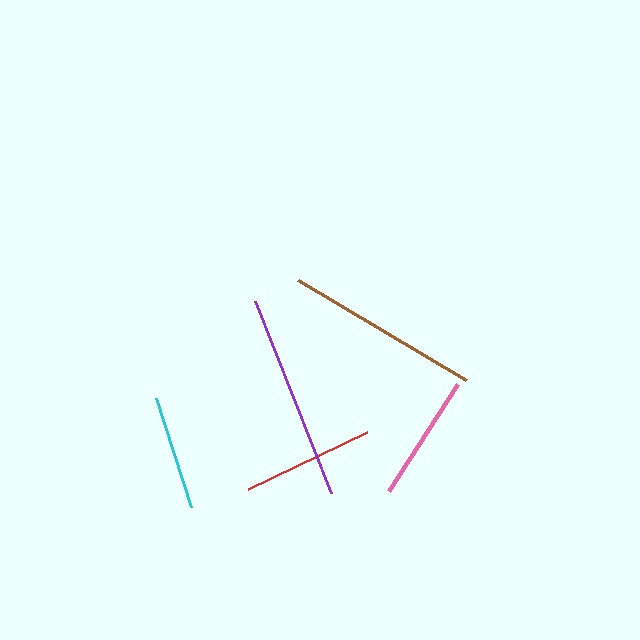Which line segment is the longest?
The purple line is the longest at approximately 206 pixels.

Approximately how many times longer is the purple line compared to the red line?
The purple line is approximately 1.6 times the length of the red line.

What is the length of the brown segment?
The brown segment is approximately 195 pixels long.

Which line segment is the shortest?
The cyan line is the shortest at approximately 114 pixels.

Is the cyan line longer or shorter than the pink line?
The pink line is longer than the cyan line.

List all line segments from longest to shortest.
From longest to shortest: purple, brown, red, pink, cyan.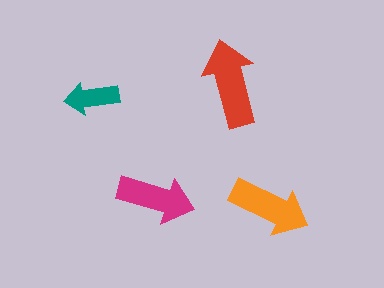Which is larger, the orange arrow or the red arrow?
The red one.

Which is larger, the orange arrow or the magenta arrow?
The orange one.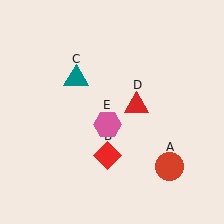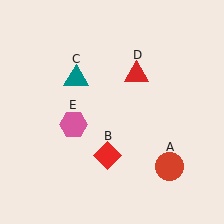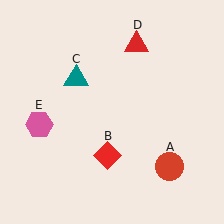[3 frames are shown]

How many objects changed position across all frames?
2 objects changed position: red triangle (object D), pink hexagon (object E).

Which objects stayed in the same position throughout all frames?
Red circle (object A) and red diamond (object B) and teal triangle (object C) remained stationary.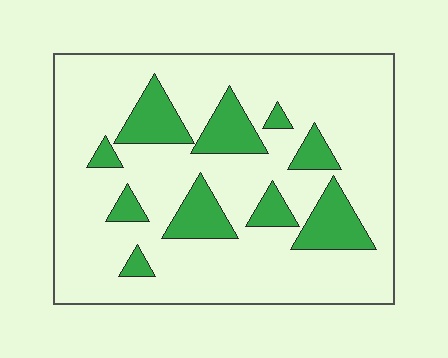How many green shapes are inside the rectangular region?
10.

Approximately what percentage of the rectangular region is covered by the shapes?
Approximately 20%.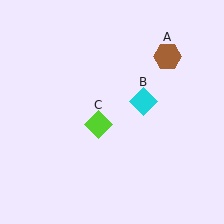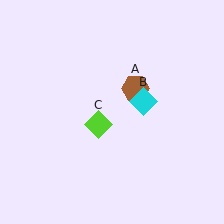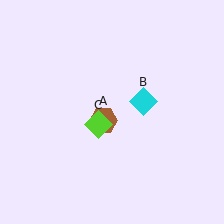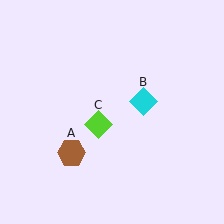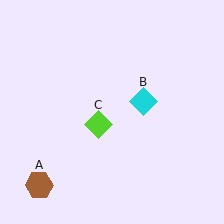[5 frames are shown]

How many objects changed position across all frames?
1 object changed position: brown hexagon (object A).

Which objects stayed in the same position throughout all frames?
Cyan diamond (object B) and lime diamond (object C) remained stationary.